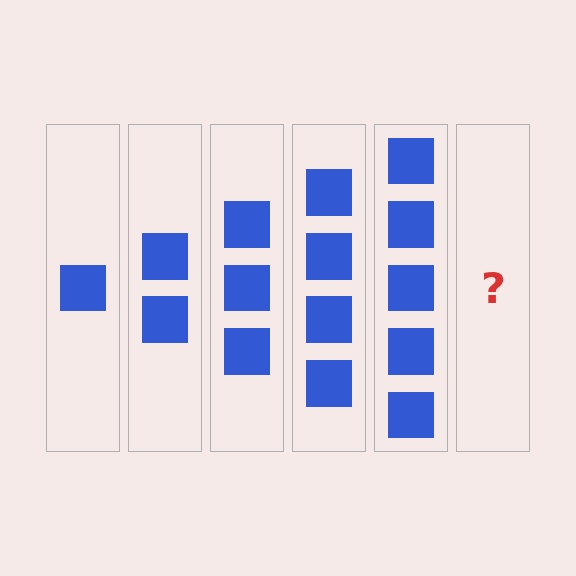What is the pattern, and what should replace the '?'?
The pattern is that each step adds one more square. The '?' should be 6 squares.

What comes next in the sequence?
The next element should be 6 squares.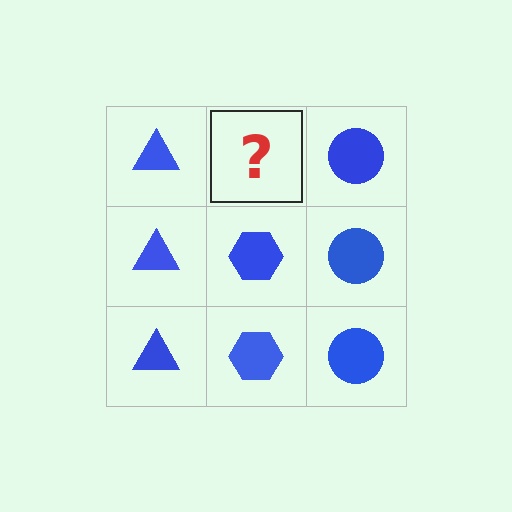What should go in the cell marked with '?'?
The missing cell should contain a blue hexagon.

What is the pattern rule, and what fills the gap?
The rule is that each column has a consistent shape. The gap should be filled with a blue hexagon.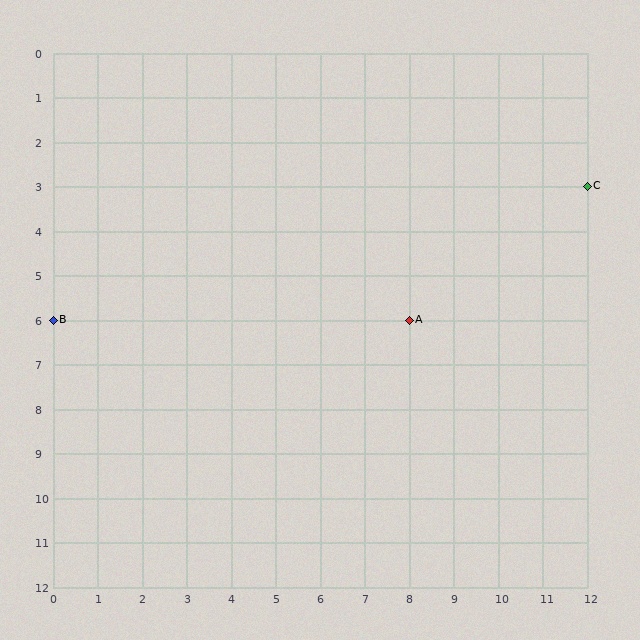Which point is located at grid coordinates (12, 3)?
Point C is at (12, 3).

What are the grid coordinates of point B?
Point B is at grid coordinates (0, 6).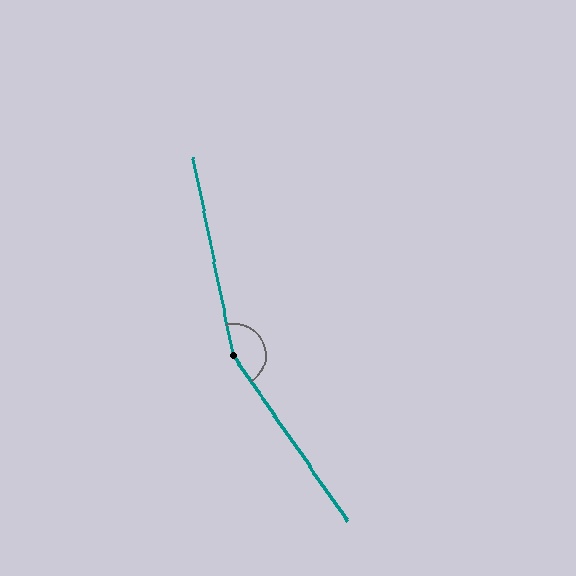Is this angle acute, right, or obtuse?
It is obtuse.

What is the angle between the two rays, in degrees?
Approximately 157 degrees.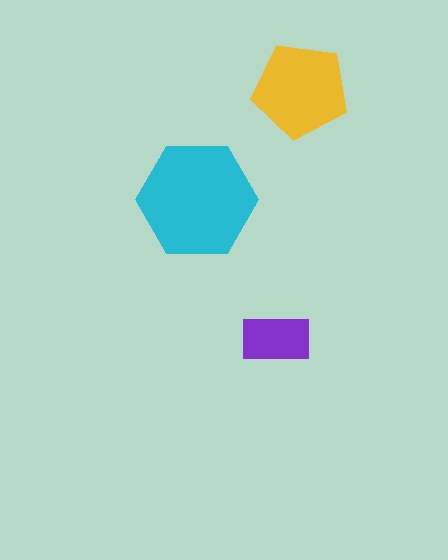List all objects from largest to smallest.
The cyan hexagon, the yellow pentagon, the purple rectangle.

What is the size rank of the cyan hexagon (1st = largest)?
1st.